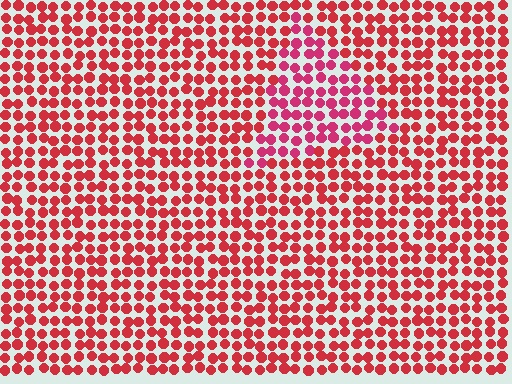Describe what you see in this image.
The image is filled with small red elements in a uniform arrangement. A triangle-shaped region is visible where the elements are tinted to a slightly different hue, forming a subtle color boundary.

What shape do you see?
I see a triangle.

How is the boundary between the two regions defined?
The boundary is defined purely by a slight shift in hue (about 21 degrees). Spacing, size, and orientation are identical on both sides.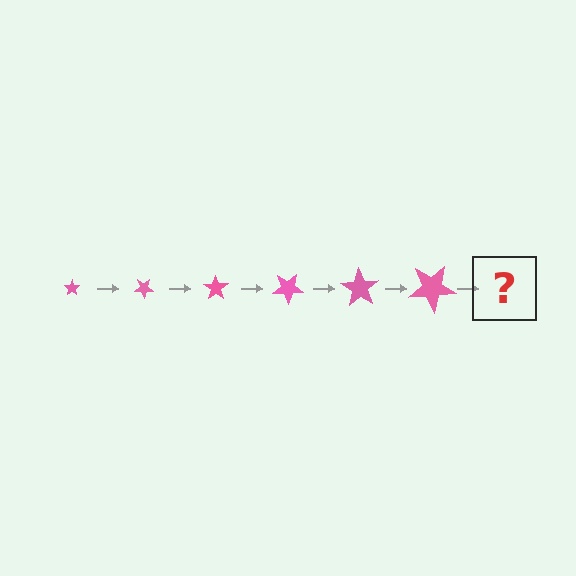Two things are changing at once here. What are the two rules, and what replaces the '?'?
The two rules are that the star grows larger each step and it rotates 35 degrees each step. The '?' should be a star, larger than the previous one and rotated 210 degrees from the start.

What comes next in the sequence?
The next element should be a star, larger than the previous one and rotated 210 degrees from the start.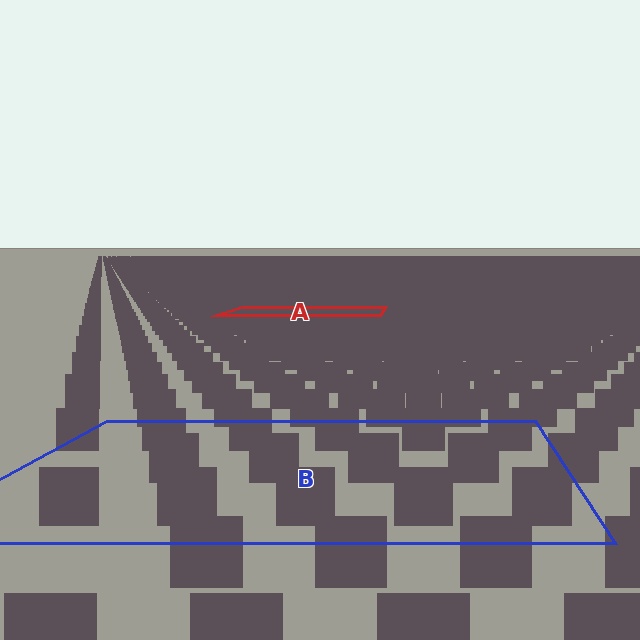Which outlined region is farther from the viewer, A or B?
Region A is farther from the viewer — the texture elements inside it appear smaller and more densely packed.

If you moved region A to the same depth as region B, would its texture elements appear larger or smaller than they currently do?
They would appear larger. At a closer depth, the same texture elements are projected at a bigger on-screen size.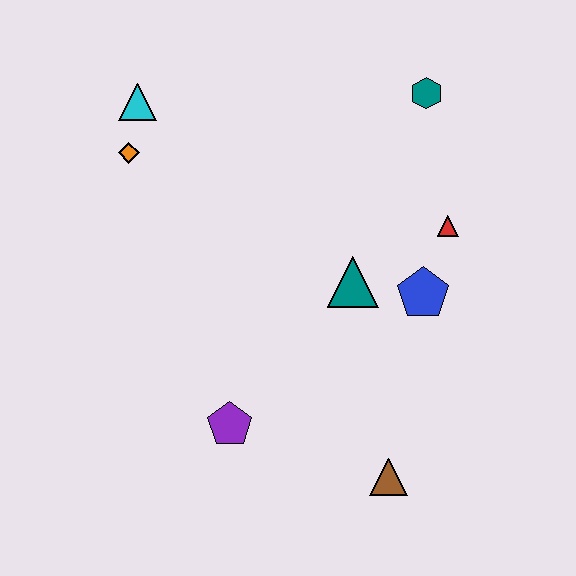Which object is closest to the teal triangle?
The blue pentagon is closest to the teal triangle.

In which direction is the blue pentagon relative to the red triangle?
The blue pentagon is below the red triangle.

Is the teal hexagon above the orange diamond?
Yes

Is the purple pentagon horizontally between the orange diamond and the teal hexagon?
Yes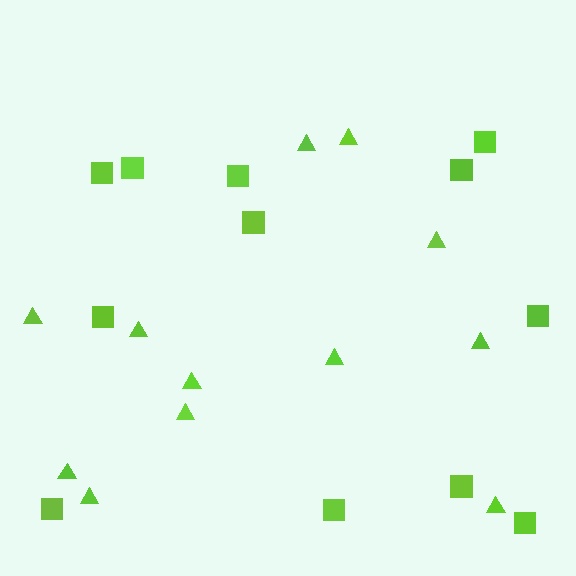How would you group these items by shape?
There are 2 groups: one group of squares (12) and one group of triangles (12).